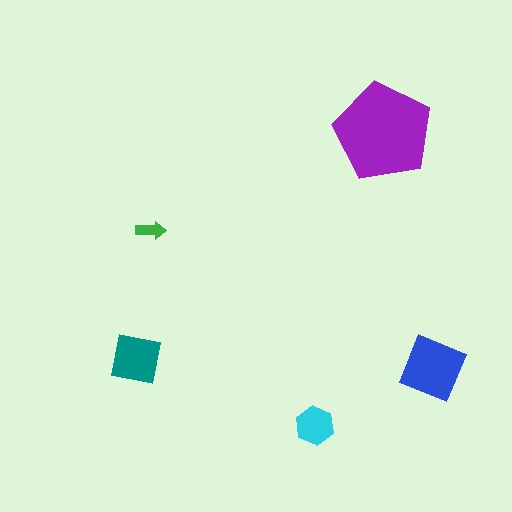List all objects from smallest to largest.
The green arrow, the cyan hexagon, the teal square, the blue diamond, the purple pentagon.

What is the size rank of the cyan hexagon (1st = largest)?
4th.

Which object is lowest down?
The cyan hexagon is bottommost.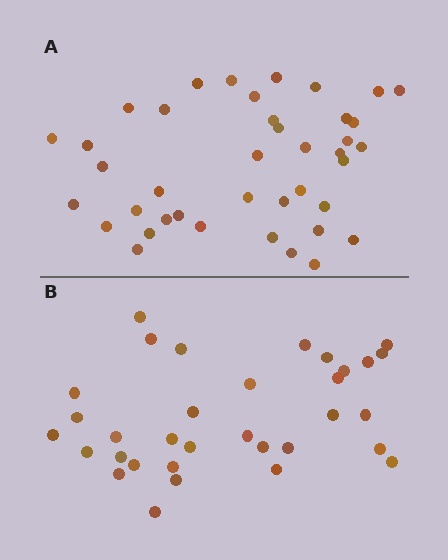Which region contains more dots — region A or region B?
Region A (the top region) has more dots.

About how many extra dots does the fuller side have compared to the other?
Region A has roughly 8 or so more dots than region B.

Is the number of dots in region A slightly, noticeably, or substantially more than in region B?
Region A has only slightly more — the two regions are fairly close. The ratio is roughly 1.2 to 1.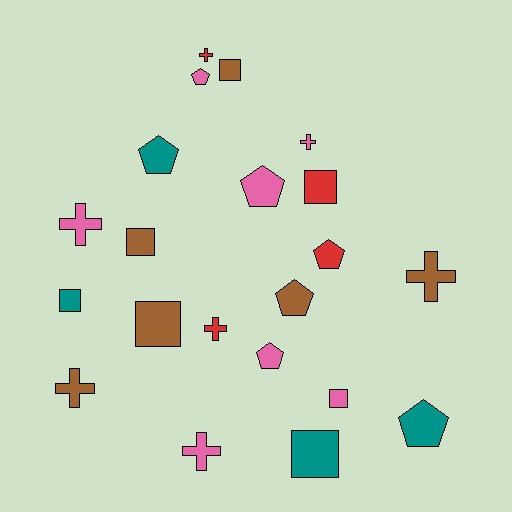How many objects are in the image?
There are 21 objects.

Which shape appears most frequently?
Cross, with 7 objects.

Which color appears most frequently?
Pink, with 7 objects.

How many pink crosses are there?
There are 3 pink crosses.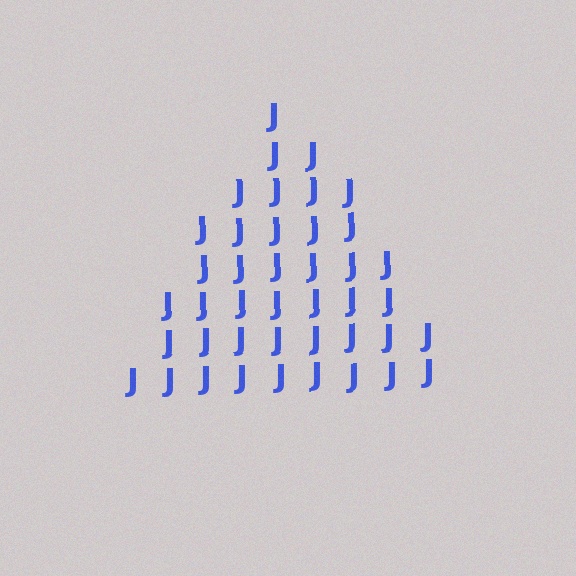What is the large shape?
The large shape is a triangle.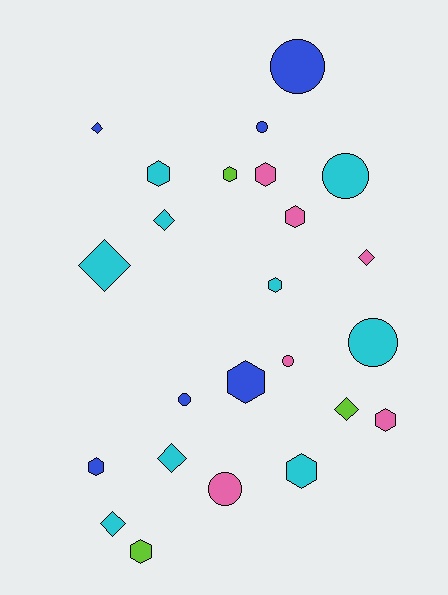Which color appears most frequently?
Cyan, with 9 objects.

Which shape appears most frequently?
Hexagon, with 10 objects.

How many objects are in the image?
There are 24 objects.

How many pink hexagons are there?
There are 3 pink hexagons.